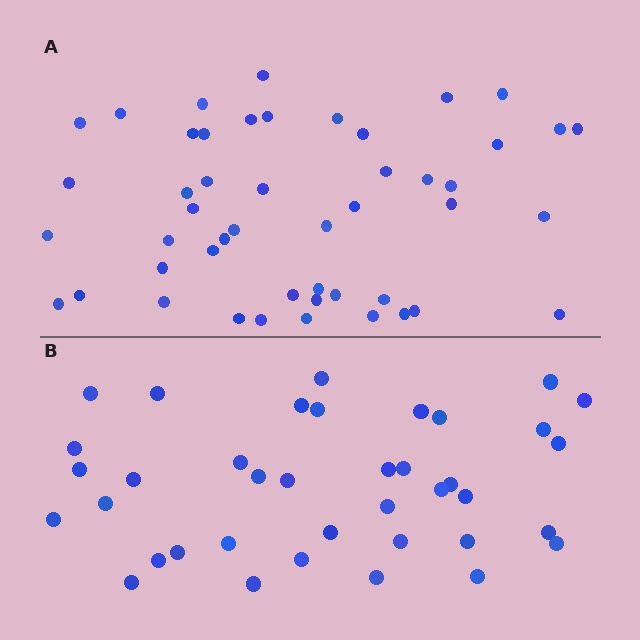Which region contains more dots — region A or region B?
Region A (the top region) has more dots.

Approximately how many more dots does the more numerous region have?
Region A has roughly 10 or so more dots than region B.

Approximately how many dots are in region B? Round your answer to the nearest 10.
About 40 dots. (The exact count is 38, which rounds to 40.)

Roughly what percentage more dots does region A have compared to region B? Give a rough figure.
About 25% more.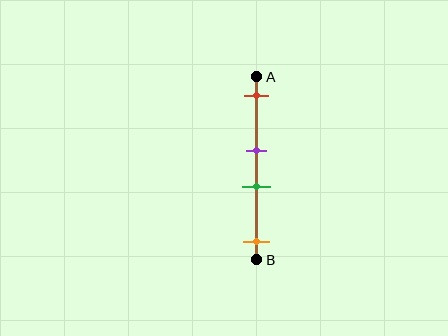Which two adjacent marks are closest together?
The purple and green marks are the closest adjacent pair.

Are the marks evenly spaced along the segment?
No, the marks are not evenly spaced.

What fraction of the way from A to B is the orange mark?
The orange mark is approximately 90% (0.9) of the way from A to B.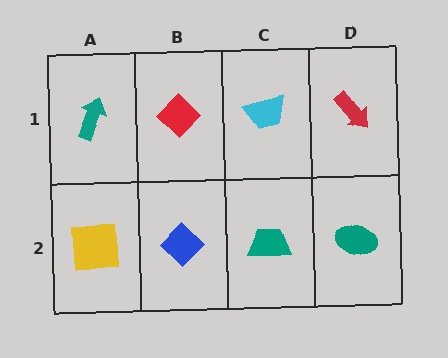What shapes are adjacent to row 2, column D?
A red arrow (row 1, column D), a teal trapezoid (row 2, column C).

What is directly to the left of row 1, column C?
A red diamond.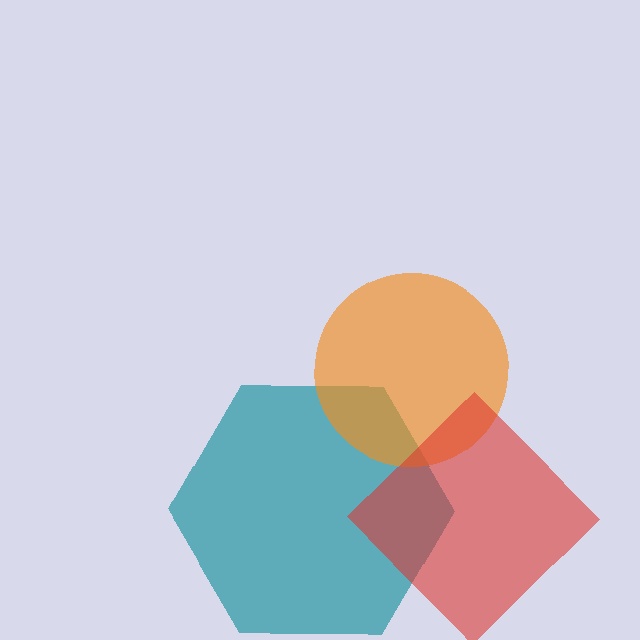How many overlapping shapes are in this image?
There are 3 overlapping shapes in the image.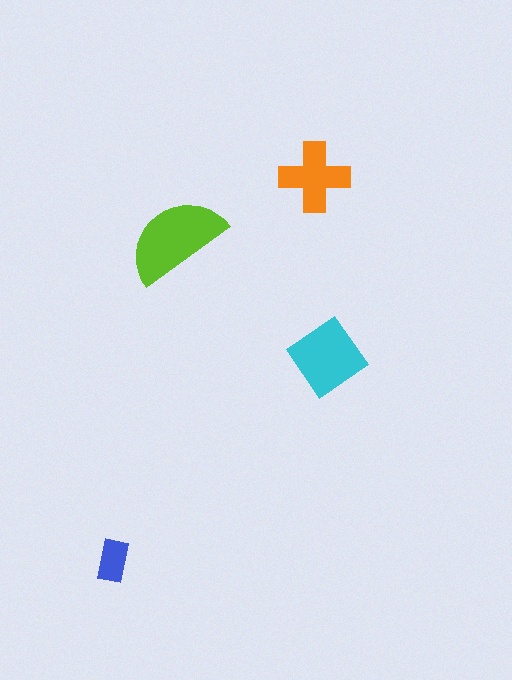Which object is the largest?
The lime semicircle.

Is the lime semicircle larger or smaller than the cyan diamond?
Larger.